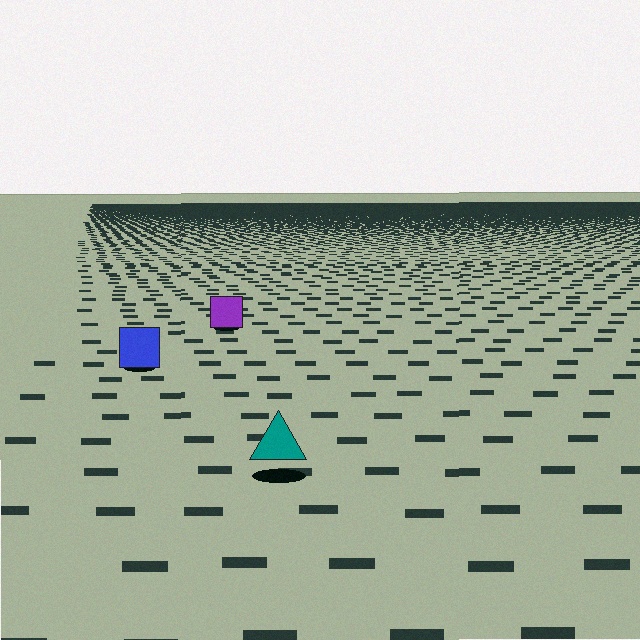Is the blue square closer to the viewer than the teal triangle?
No. The teal triangle is closer — you can tell from the texture gradient: the ground texture is coarser near it.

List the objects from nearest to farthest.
From nearest to farthest: the teal triangle, the blue square, the purple square.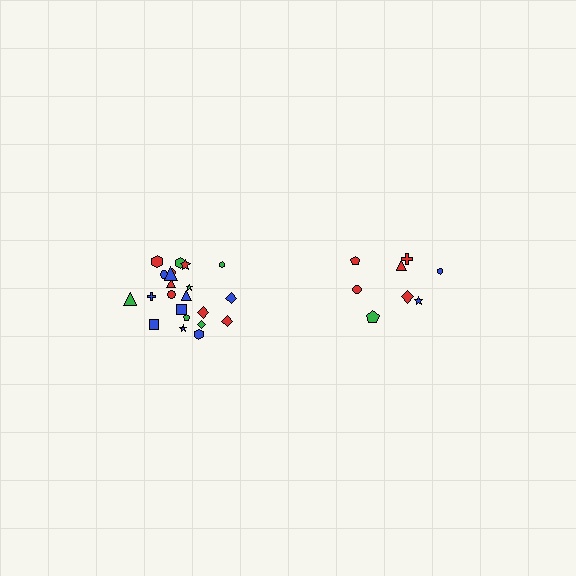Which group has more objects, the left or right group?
The left group.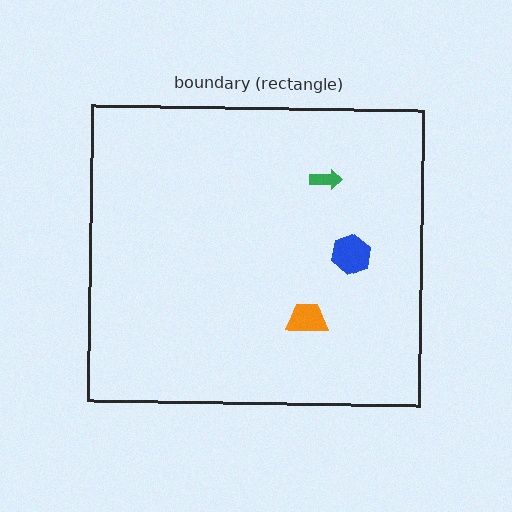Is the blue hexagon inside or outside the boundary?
Inside.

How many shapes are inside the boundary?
3 inside, 0 outside.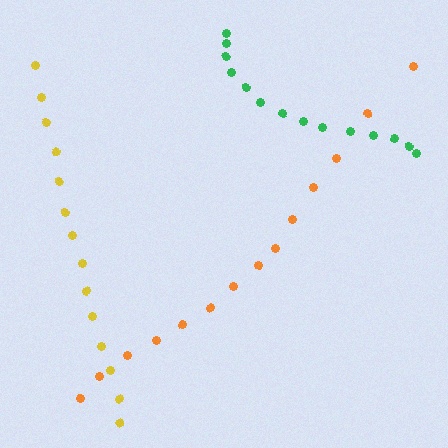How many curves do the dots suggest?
There are 3 distinct paths.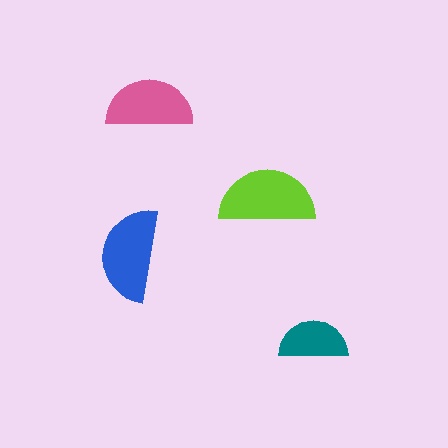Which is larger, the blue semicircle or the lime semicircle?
The lime one.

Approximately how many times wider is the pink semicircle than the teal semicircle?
About 1.5 times wider.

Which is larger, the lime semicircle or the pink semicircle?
The lime one.